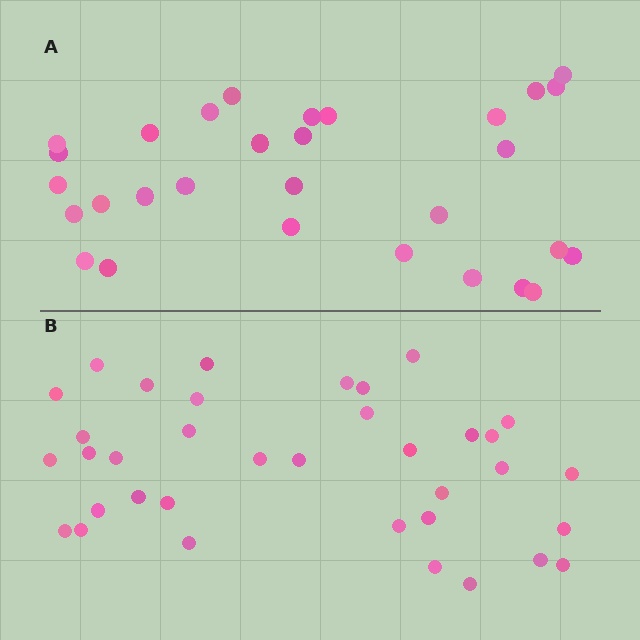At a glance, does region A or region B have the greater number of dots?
Region B (the bottom region) has more dots.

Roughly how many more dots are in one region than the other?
Region B has about 6 more dots than region A.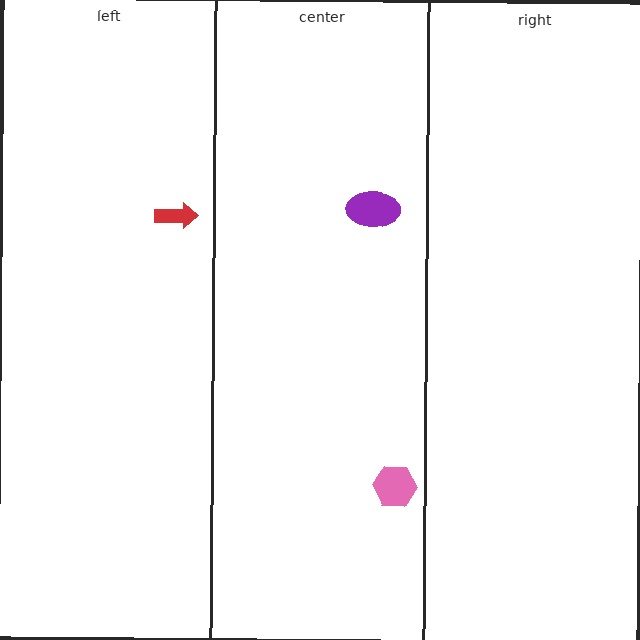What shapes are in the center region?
The pink hexagon, the purple ellipse.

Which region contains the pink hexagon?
The center region.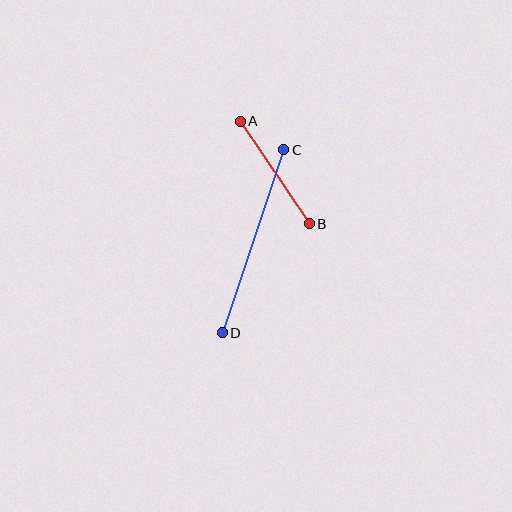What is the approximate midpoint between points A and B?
The midpoint is at approximately (275, 172) pixels.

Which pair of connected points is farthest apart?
Points C and D are farthest apart.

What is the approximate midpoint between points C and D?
The midpoint is at approximately (253, 241) pixels.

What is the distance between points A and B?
The distance is approximately 124 pixels.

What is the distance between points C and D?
The distance is approximately 193 pixels.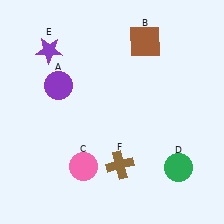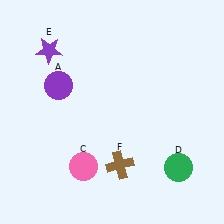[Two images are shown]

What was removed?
The brown square (B) was removed in Image 2.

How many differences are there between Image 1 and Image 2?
There is 1 difference between the two images.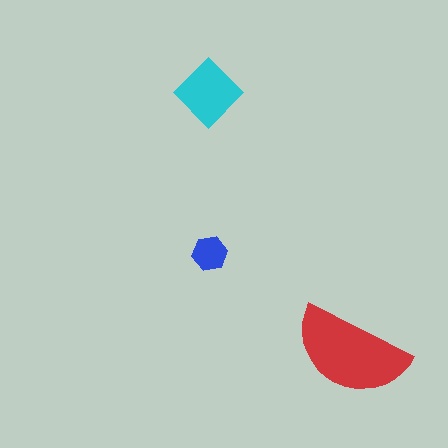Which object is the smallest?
The blue hexagon.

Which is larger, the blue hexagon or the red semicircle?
The red semicircle.